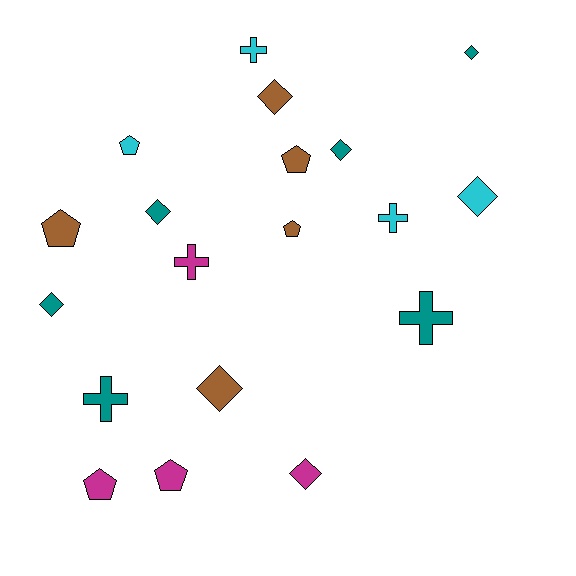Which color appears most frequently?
Teal, with 6 objects.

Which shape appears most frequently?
Diamond, with 8 objects.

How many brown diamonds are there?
There are 2 brown diamonds.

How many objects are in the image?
There are 19 objects.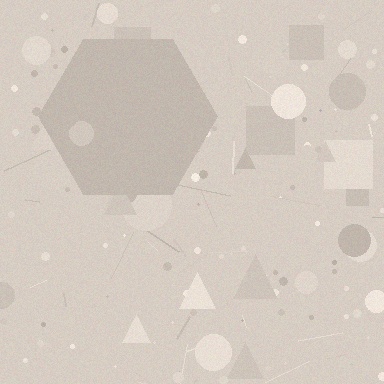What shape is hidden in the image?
A hexagon is hidden in the image.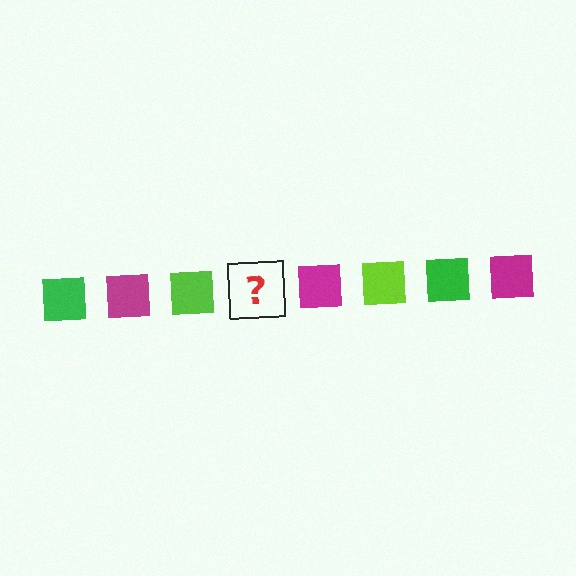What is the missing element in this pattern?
The missing element is a green square.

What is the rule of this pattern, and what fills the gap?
The rule is that the pattern cycles through green, magenta, lime squares. The gap should be filled with a green square.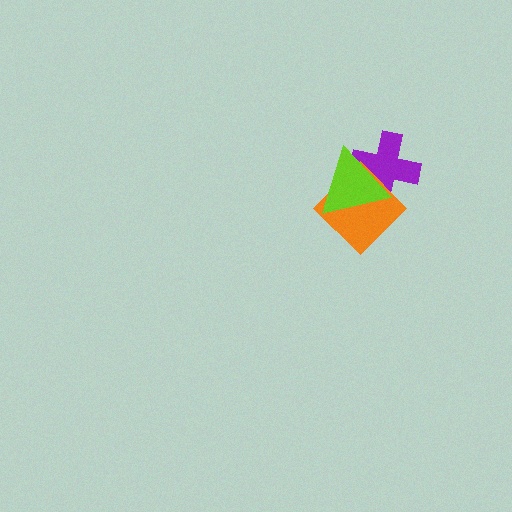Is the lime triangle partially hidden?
No, no other shape covers it.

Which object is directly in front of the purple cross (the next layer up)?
The orange diamond is directly in front of the purple cross.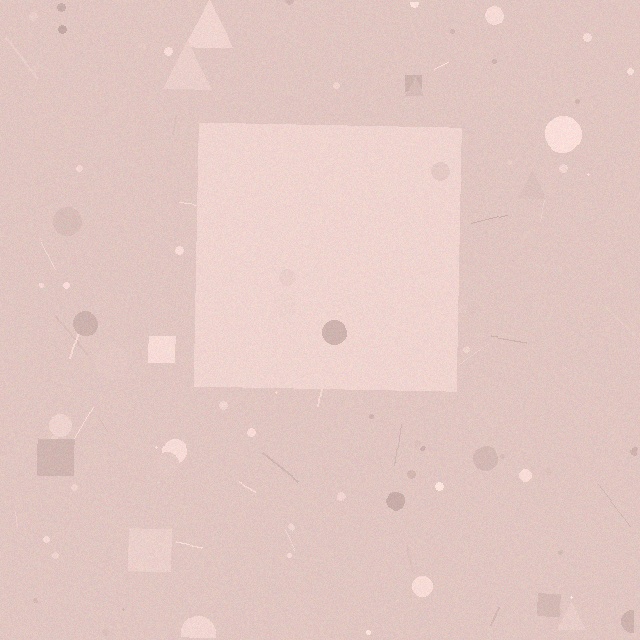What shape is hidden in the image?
A square is hidden in the image.